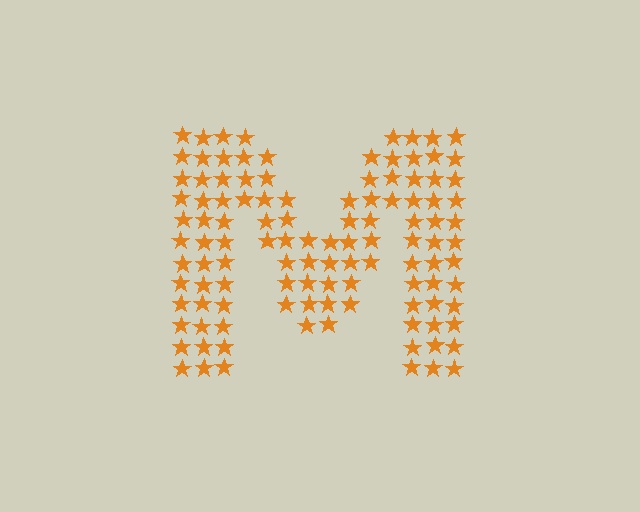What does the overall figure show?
The overall figure shows the letter M.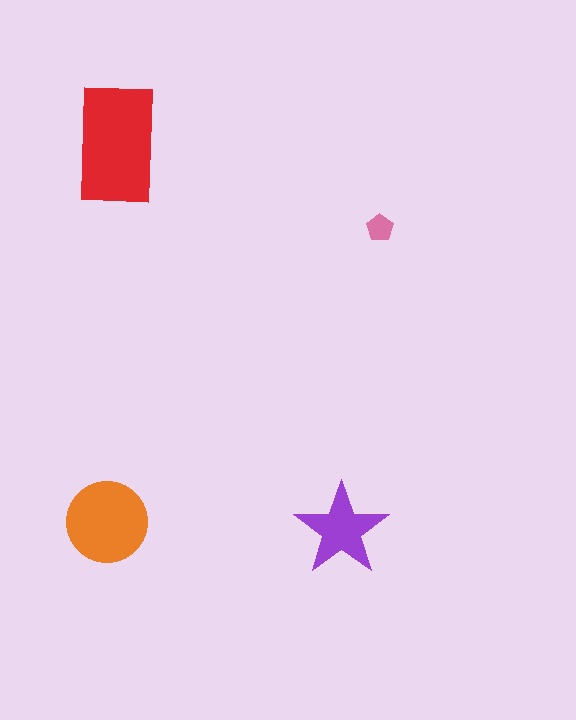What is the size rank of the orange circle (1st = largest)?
2nd.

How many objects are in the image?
There are 4 objects in the image.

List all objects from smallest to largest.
The pink pentagon, the purple star, the orange circle, the red rectangle.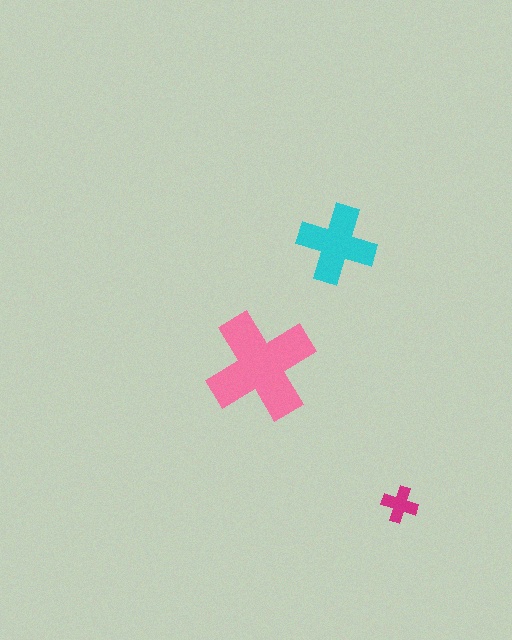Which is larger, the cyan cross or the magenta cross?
The cyan one.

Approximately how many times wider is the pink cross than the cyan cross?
About 1.5 times wider.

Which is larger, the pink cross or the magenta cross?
The pink one.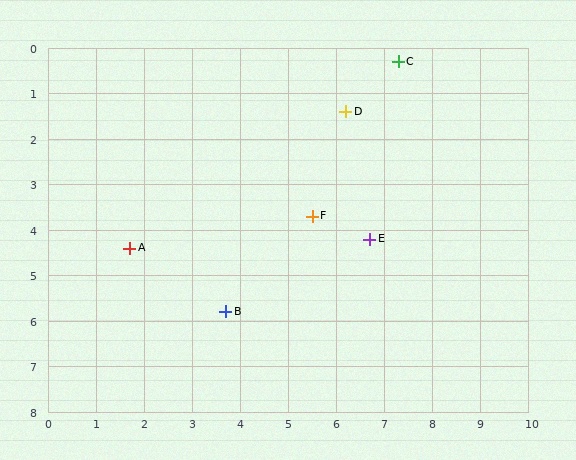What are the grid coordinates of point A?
Point A is at approximately (1.7, 4.4).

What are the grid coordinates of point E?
Point E is at approximately (6.7, 4.2).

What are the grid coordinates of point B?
Point B is at approximately (3.7, 5.8).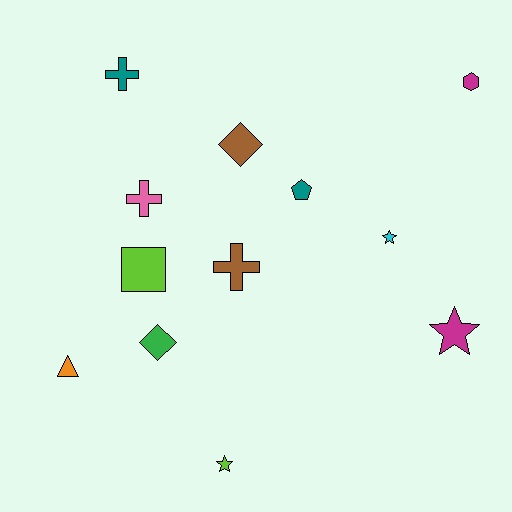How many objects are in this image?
There are 12 objects.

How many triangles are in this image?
There is 1 triangle.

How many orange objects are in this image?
There is 1 orange object.